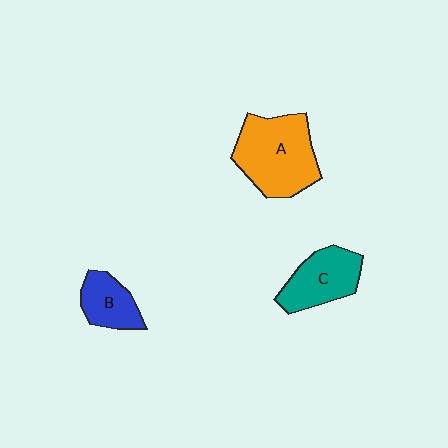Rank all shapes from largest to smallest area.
From largest to smallest: A (orange), C (teal), B (blue).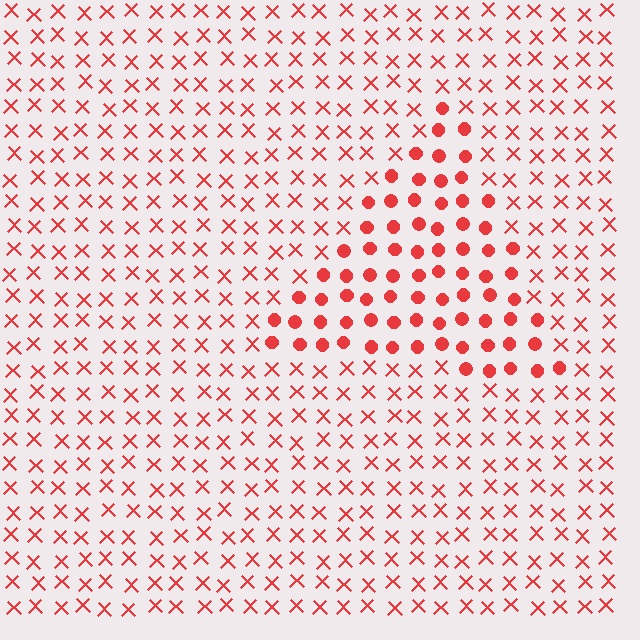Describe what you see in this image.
The image is filled with small red elements arranged in a uniform grid. A triangle-shaped region contains circles, while the surrounding area contains X marks. The boundary is defined purely by the change in element shape.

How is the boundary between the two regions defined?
The boundary is defined by a change in element shape: circles inside vs. X marks outside. All elements share the same color and spacing.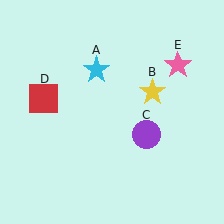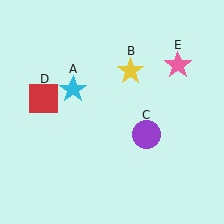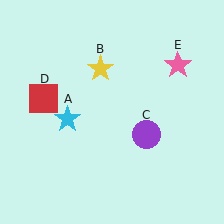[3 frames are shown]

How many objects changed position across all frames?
2 objects changed position: cyan star (object A), yellow star (object B).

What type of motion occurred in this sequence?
The cyan star (object A), yellow star (object B) rotated counterclockwise around the center of the scene.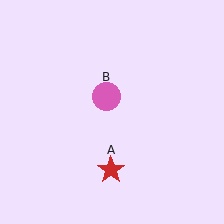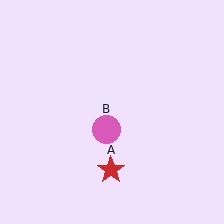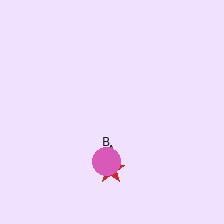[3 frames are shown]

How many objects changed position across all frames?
1 object changed position: pink circle (object B).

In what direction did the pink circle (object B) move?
The pink circle (object B) moved down.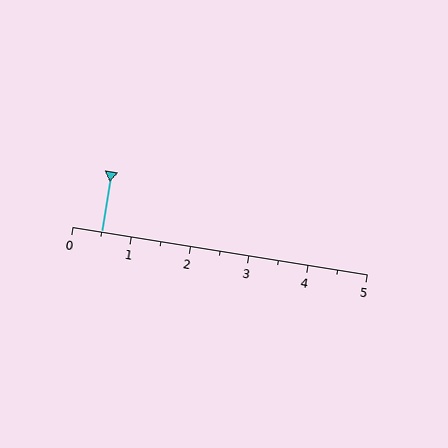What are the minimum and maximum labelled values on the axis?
The axis runs from 0 to 5.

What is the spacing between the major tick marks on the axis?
The major ticks are spaced 1 apart.